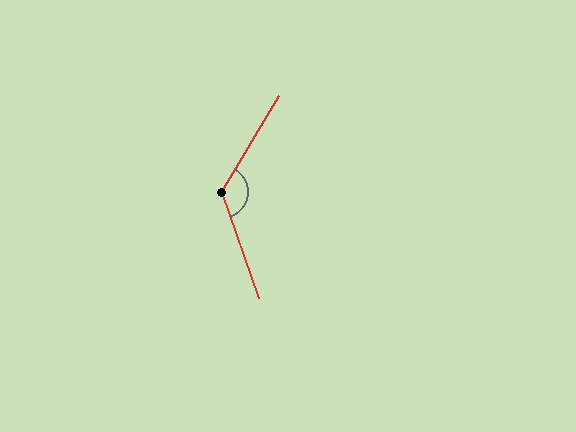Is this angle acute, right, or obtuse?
It is obtuse.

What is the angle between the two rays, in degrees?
Approximately 130 degrees.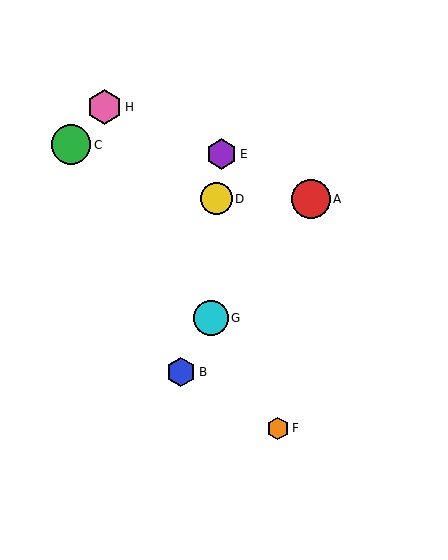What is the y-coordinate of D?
Object D is at y≈199.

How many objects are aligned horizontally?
2 objects (A, D) are aligned horizontally.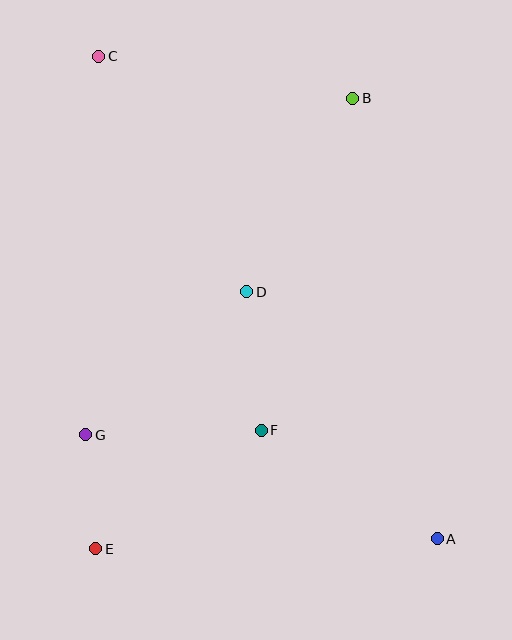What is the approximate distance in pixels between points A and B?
The distance between A and B is approximately 449 pixels.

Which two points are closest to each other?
Points E and G are closest to each other.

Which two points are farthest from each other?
Points A and C are farthest from each other.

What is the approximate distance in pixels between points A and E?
The distance between A and E is approximately 342 pixels.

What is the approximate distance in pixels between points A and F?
The distance between A and F is approximately 207 pixels.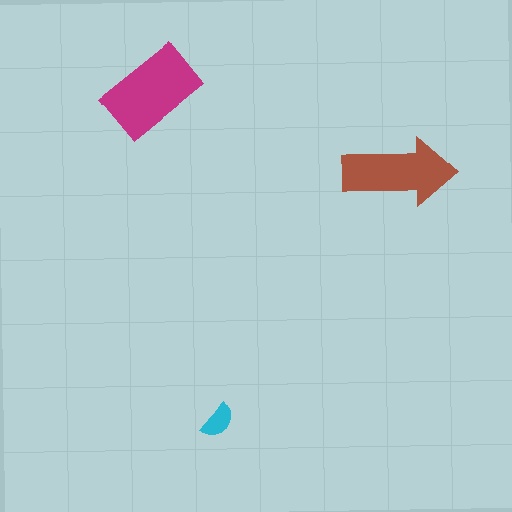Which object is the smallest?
The cyan semicircle.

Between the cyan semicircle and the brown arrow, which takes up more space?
The brown arrow.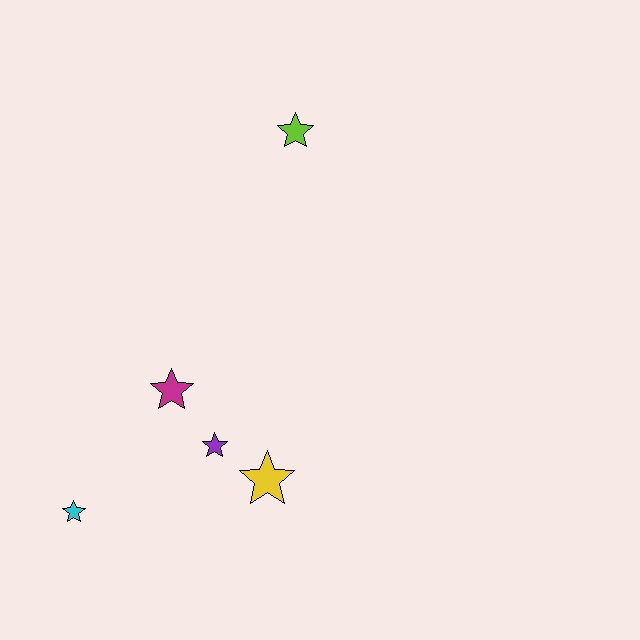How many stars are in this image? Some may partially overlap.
There are 5 stars.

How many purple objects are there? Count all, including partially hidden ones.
There is 1 purple object.